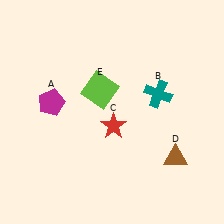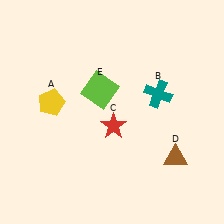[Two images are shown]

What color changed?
The pentagon (A) changed from magenta in Image 1 to yellow in Image 2.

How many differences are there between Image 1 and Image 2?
There is 1 difference between the two images.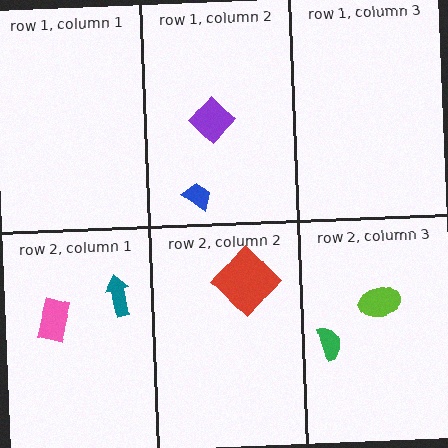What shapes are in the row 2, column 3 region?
The lime ellipse, the green semicircle.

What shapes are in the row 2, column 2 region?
The red diamond.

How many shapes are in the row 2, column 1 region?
2.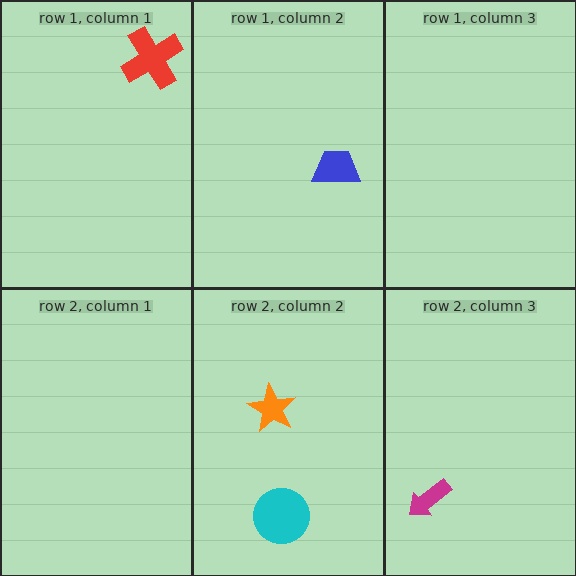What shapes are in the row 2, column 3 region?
The magenta arrow.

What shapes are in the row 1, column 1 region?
The red cross.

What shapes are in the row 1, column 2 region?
The blue trapezoid.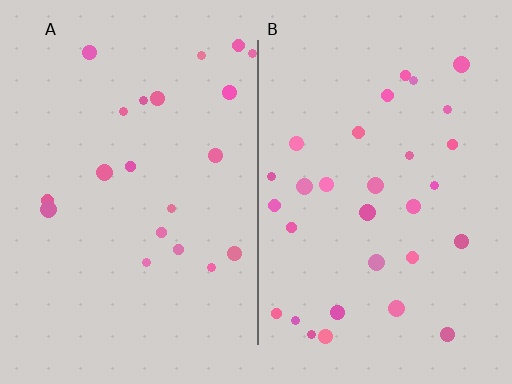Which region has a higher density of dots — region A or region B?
B (the right).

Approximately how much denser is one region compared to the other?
Approximately 1.5× — region B over region A.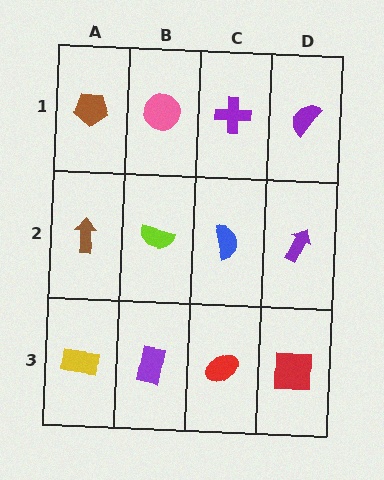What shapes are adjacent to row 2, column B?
A pink circle (row 1, column B), a purple rectangle (row 3, column B), a brown arrow (row 2, column A), a blue semicircle (row 2, column C).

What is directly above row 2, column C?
A purple cross.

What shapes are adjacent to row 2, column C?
A purple cross (row 1, column C), a red ellipse (row 3, column C), a lime semicircle (row 2, column B), a purple arrow (row 2, column D).